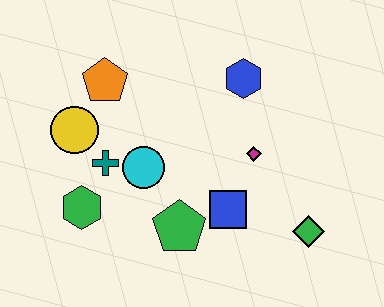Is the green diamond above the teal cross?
No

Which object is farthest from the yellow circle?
The green diamond is farthest from the yellow circle.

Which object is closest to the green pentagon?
The blue square is closest to the green pentagon.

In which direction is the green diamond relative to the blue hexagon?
The green diamond is below the blue hexagon.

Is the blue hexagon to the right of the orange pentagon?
Yes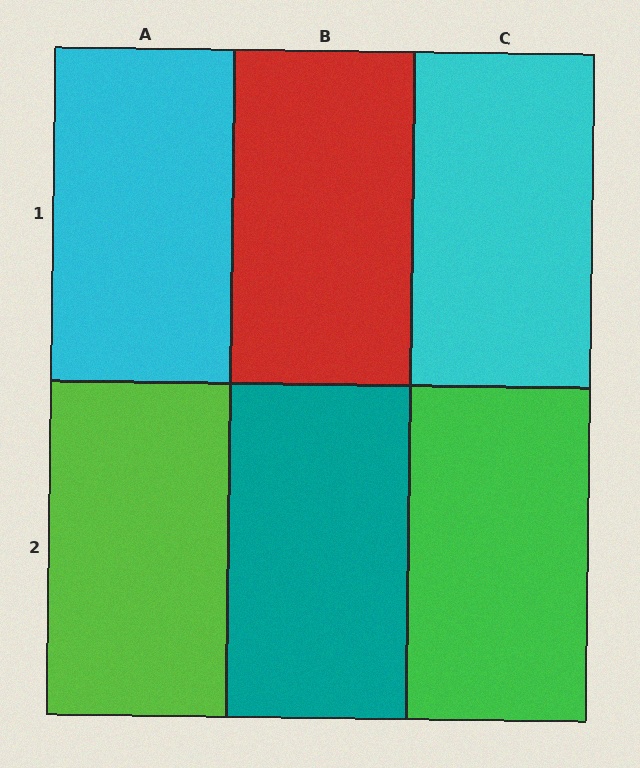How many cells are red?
1 cell is red.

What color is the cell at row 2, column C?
Green.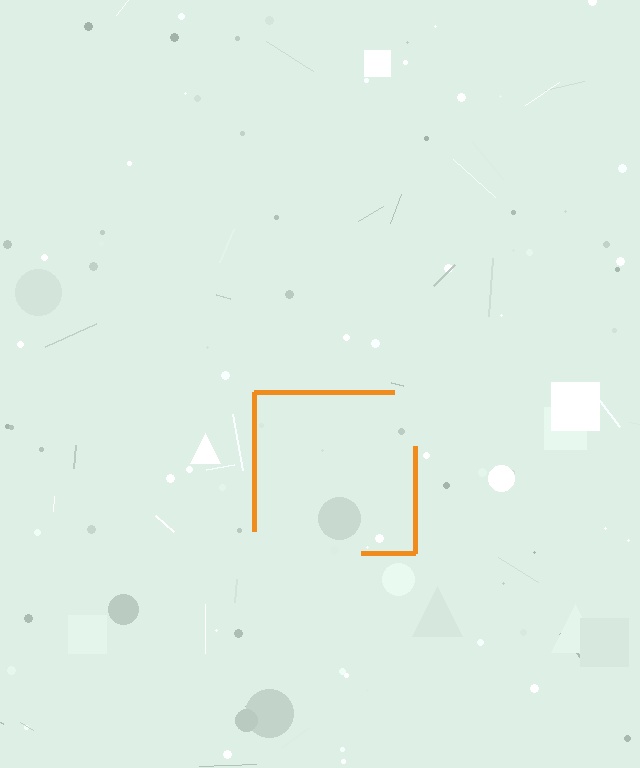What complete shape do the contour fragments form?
The contour fragments form a square.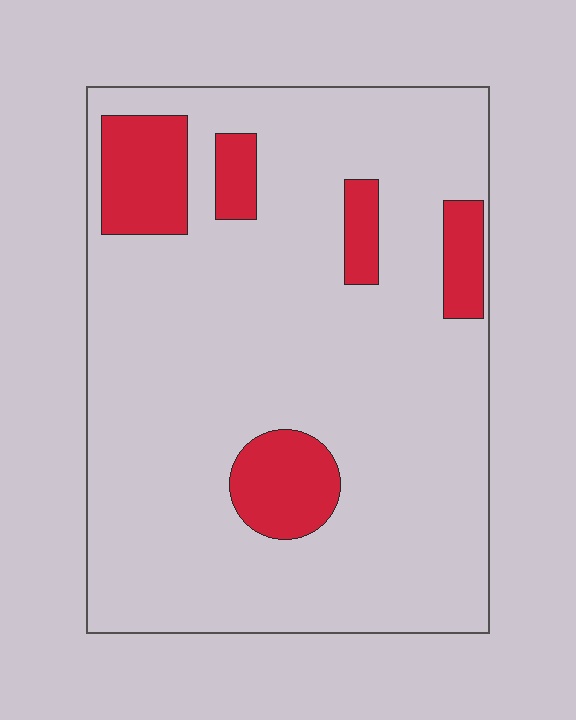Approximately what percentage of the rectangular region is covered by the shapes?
Approximately 15%.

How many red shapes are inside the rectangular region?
5.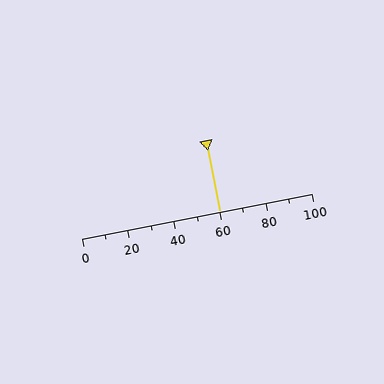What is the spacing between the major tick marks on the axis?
The major ticks are spaced 20 apart.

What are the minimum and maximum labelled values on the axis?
The axis runs from 0 to 100.